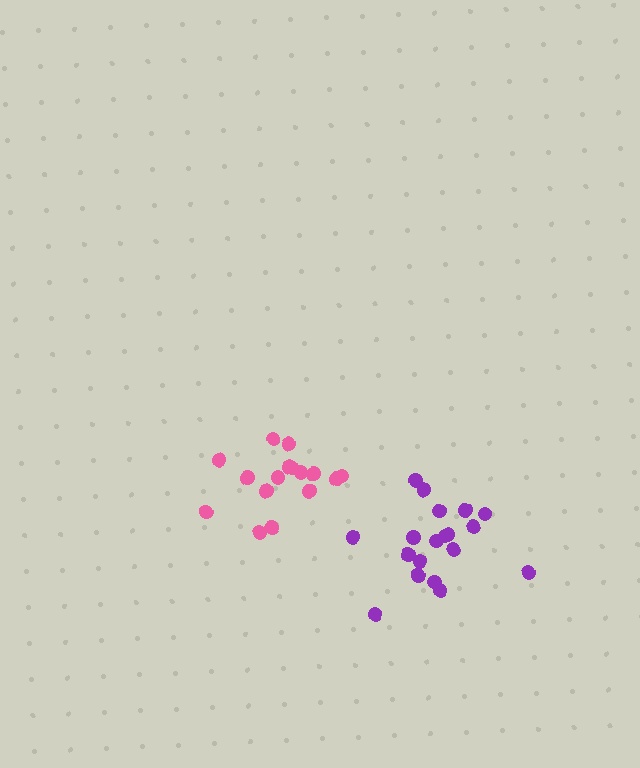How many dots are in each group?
Group 1: 19 dots, Group 2: 16 dots (35 total).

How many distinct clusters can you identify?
There are 2 distinct clusters.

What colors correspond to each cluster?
The clusters are colored: purple, pink.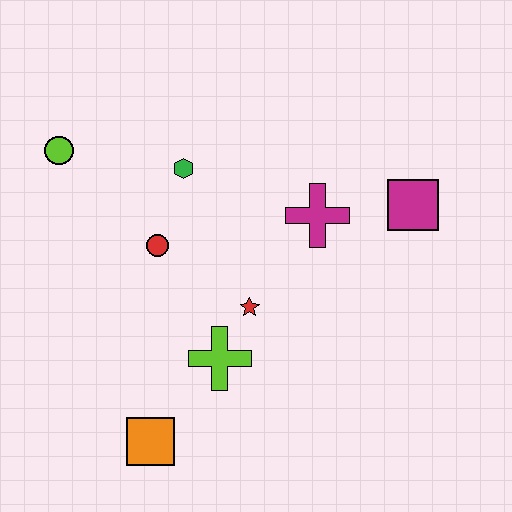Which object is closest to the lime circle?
The green hexagon is closest to the lime circle.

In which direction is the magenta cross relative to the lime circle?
The magenta cross is to the right of the lime circle.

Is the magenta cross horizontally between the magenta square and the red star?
Yes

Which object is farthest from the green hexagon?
The orange square is farthest from the green hexagon.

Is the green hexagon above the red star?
Yes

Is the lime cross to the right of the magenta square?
No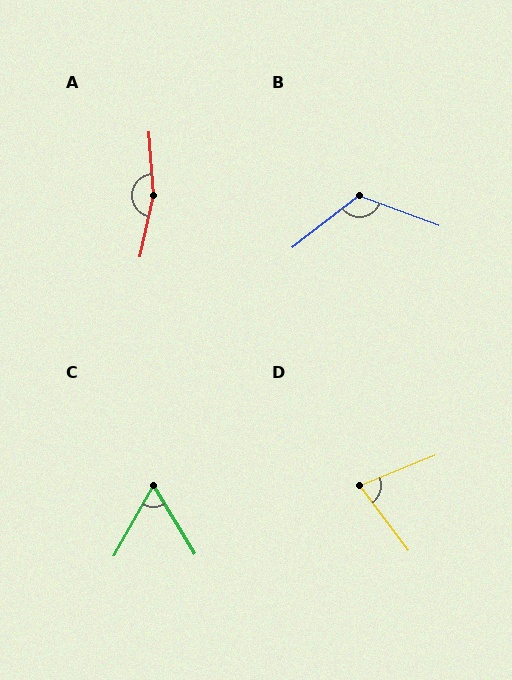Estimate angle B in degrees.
Approximately 122 degrees.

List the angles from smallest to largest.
C (61°), D (75°), B (122°), A (163°).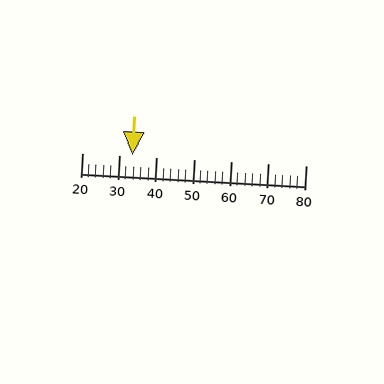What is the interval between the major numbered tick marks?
The major tick marks are spaced 10 units apart.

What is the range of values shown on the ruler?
The ruler shows values from 20 to 80.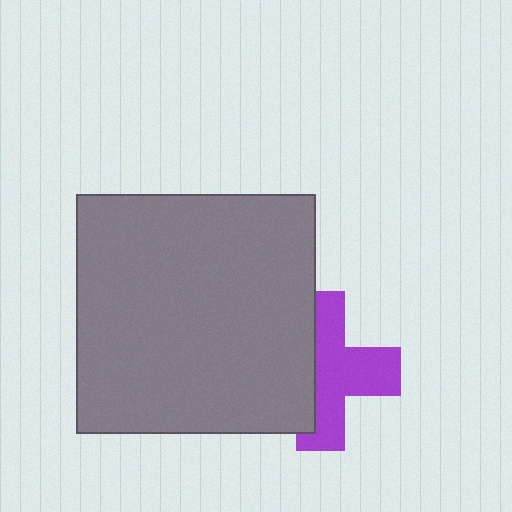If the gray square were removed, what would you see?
You would see the complete purple cross.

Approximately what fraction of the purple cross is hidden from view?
Roughly 41% of the purple cross is hidden behind the gray square.